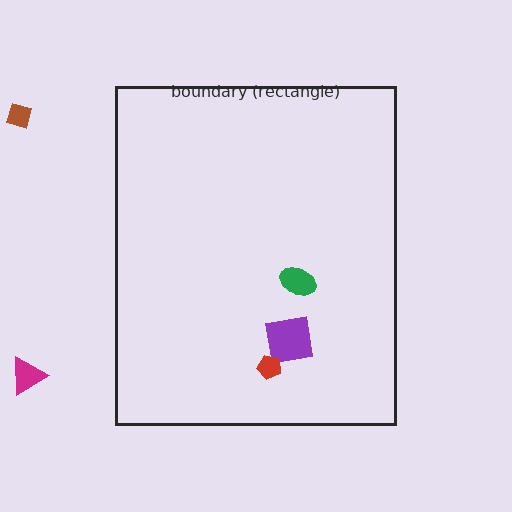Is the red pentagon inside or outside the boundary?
Inside.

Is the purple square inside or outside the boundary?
Inside.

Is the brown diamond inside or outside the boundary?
Outside.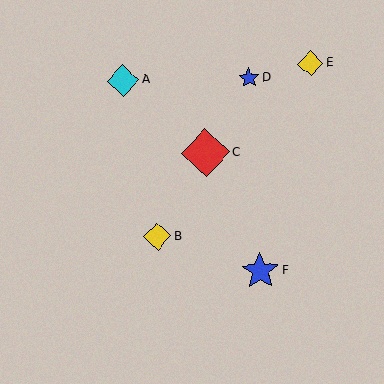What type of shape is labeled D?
Shape D is a blue star.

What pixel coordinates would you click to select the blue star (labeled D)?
Click at (249, 78) to select the blue star D.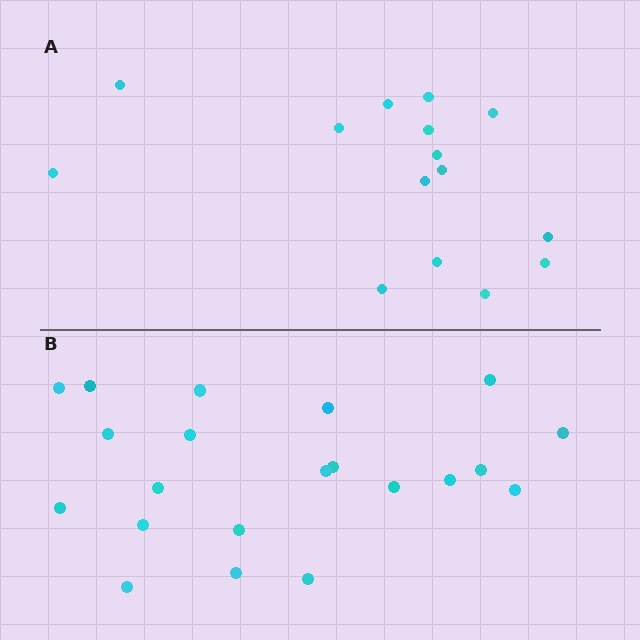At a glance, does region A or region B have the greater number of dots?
Region B (the bottom region) has more dots.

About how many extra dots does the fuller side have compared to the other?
Region B has about 6 more dots than region A.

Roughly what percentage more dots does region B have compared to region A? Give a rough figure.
About 40% more.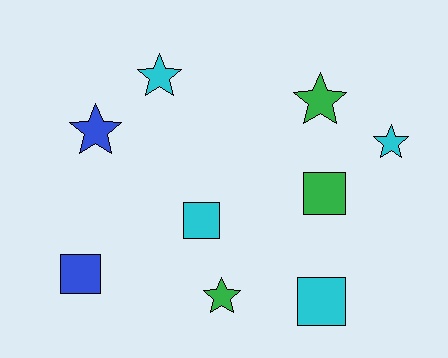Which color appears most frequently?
Cyan, with 4 objects.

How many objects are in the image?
There are 9 objects.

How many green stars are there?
There are 2 green stars.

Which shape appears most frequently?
Star, with 5 objects.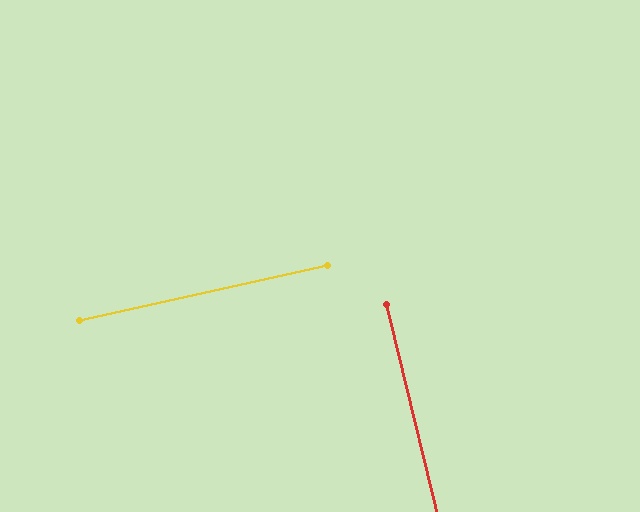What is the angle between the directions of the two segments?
Approximately 89 degrees.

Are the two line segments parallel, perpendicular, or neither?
Perpendicular — they meet at approximately 89°.